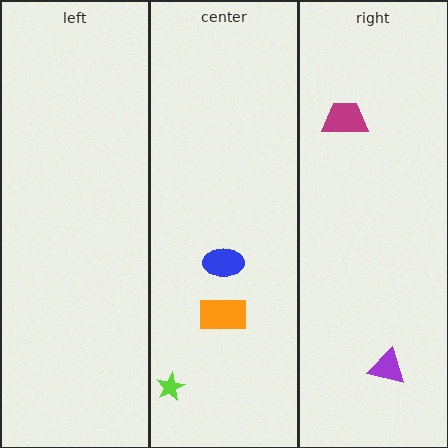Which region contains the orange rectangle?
The center region.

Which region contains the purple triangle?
The right region.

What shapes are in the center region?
The blue ellipse, the orange rectangle, the lime star.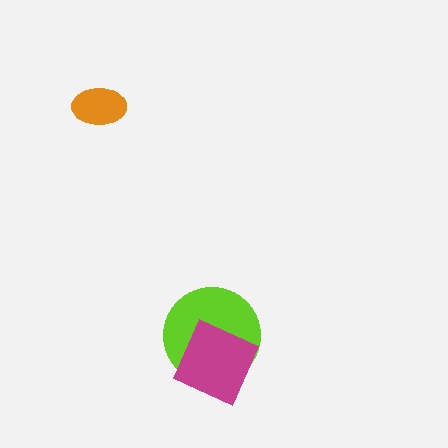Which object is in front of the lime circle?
The magenta diamond is in front of the lime circle.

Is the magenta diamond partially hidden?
No, no other shape covers it.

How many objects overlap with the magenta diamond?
1 object overlaps with the magenta diamond.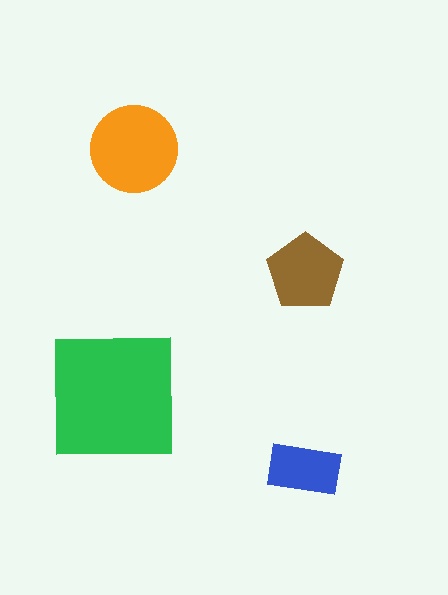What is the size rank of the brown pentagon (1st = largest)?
3rd.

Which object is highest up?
The orange circle is topmost.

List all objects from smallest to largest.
The blue rectangle, the brown pentagon, the orange circle, the green square.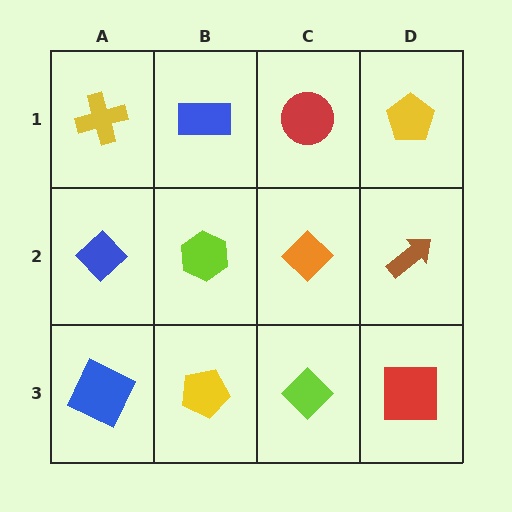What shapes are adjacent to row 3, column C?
An orange diamond (row 2, column C), a yellow pentagon (row 3, column B), a red square (row 3, column D).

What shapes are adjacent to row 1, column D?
A brown arrow (row 2, column D), a red circle (row 1, column C).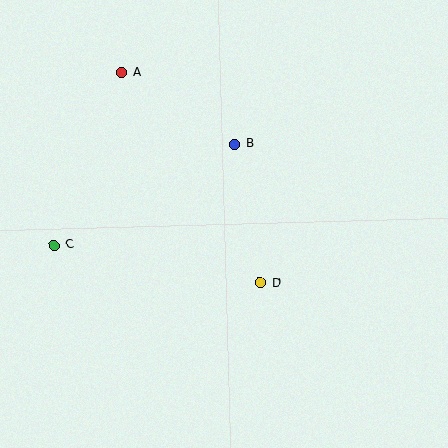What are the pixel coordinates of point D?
Point D is at (261, 283).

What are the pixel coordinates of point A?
Point A is at (121, 73).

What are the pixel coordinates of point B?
Point B is at (234, 144).